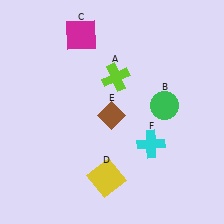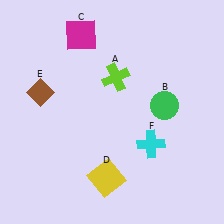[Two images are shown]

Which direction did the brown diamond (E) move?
The brown diamond (E) moved left.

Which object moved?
The brown diamond (E) moved left.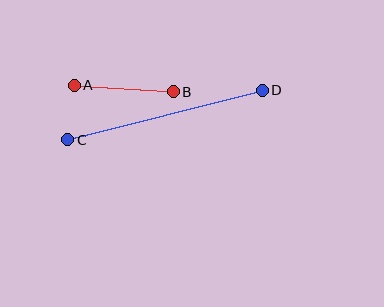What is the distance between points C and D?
The distance is approximately 201 pixels.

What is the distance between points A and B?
The distance is approximately 99 pixels.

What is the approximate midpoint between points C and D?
The midpoint is at approximately (165, 115) pixels.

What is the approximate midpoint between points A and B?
The midpoint is at approximately (124, 88) pixels.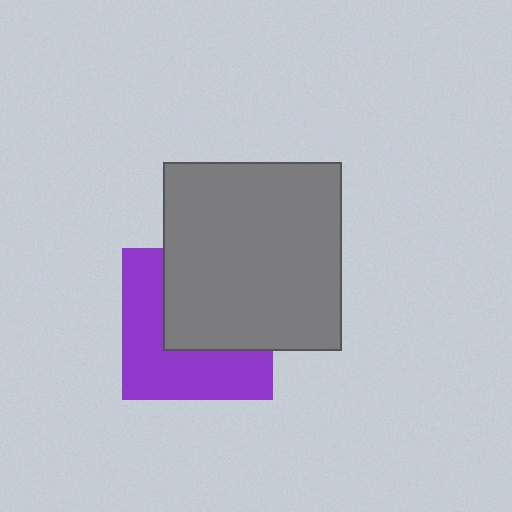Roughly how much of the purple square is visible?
About half of it is visible (roughly 50%).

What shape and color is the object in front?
The object in front is a gray rectangle.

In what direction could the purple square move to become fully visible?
The purple square could move toward the lower-left. That would shift it out from behind the gray rectangle entirely.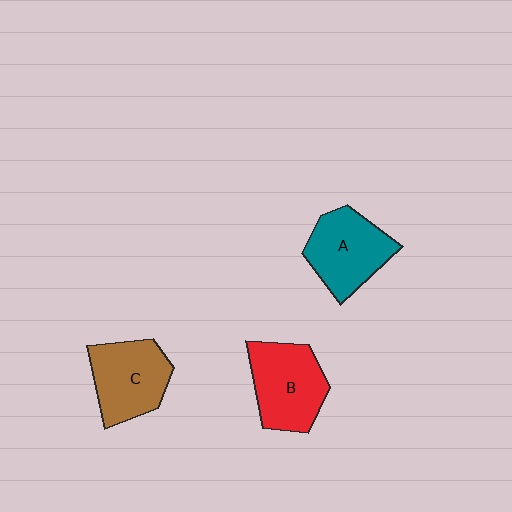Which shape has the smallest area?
Shape C (brown).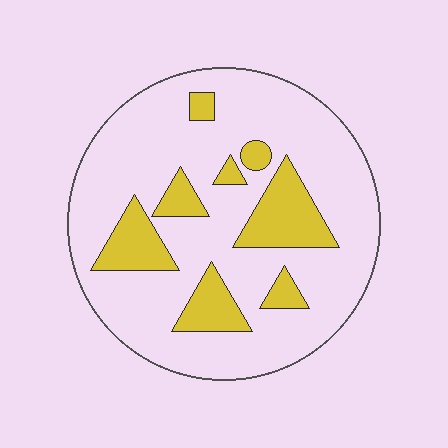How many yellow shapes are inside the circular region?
8.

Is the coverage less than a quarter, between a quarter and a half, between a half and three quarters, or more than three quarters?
Less than a quarter.